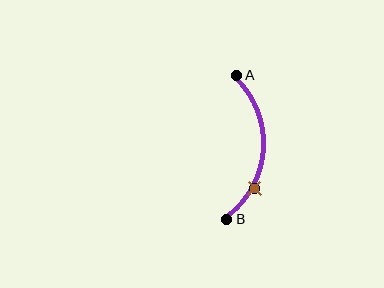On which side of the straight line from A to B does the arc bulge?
The arc bulges to the right of the straight line connecting A and B.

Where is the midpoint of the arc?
The arc midpoint is the point on the curve farthest from the straight line joining A and B. It sits to the right of that line.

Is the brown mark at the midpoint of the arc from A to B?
No. The brown mark lies on the arc but is closer to endpoint B. The arc midpoint would be at the point on the curve equidistant along the arc from both A and B.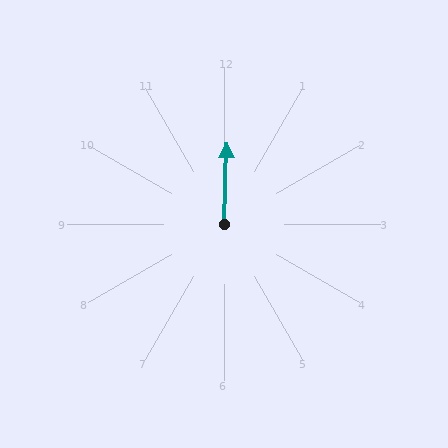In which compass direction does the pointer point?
North.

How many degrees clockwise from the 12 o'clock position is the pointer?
Approximately 2 degrees.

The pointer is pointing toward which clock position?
Roughly 12 o'clock.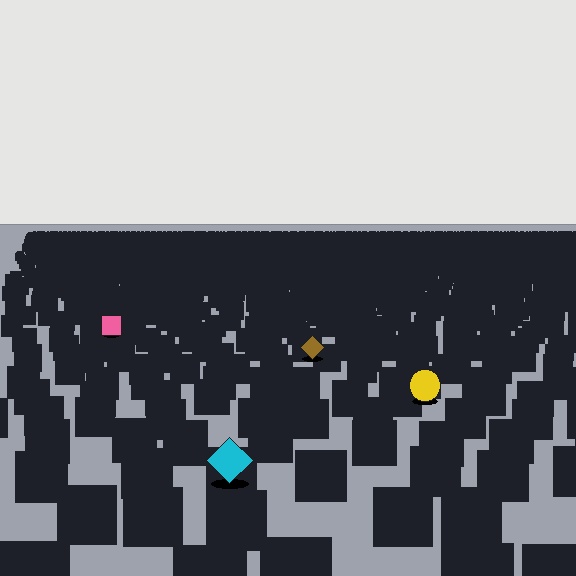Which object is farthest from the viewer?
The pink square is farthest from the viewer. It appears smaller and the ground texture around it is denser.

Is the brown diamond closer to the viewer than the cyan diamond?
No. The cyan diamond is closer — you can tell from the texture gradient: the ground texture is coarser near it.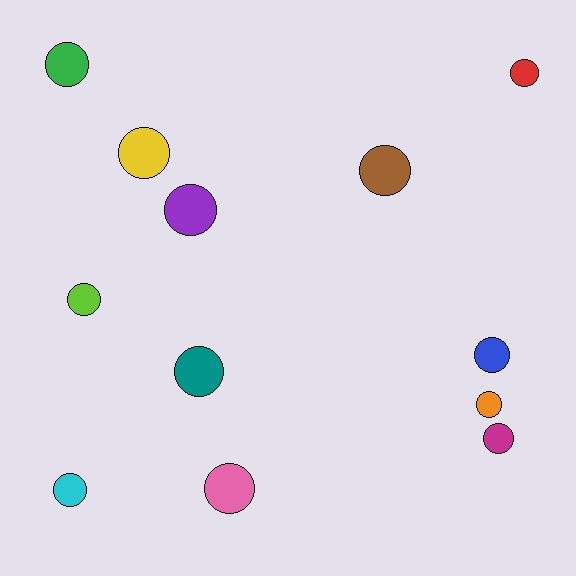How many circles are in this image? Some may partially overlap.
There are 12 circles.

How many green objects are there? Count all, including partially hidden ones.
There is 1 green object.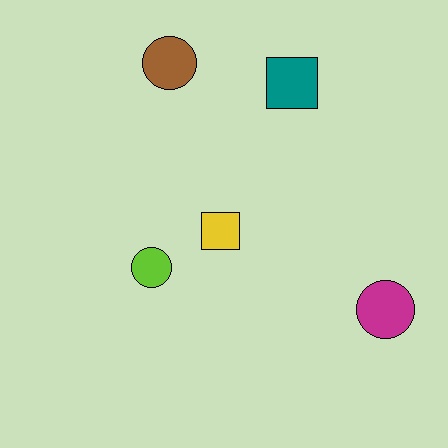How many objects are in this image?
There are 5 objects.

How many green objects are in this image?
There are no green objects.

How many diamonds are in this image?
There are no diamonds.